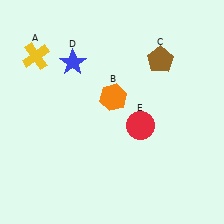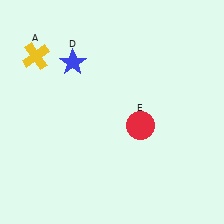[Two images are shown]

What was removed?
The brown pentagon (C), the orange hexagon (B) were removed in Image 2.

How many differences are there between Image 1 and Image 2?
There are 2 differences between the two images.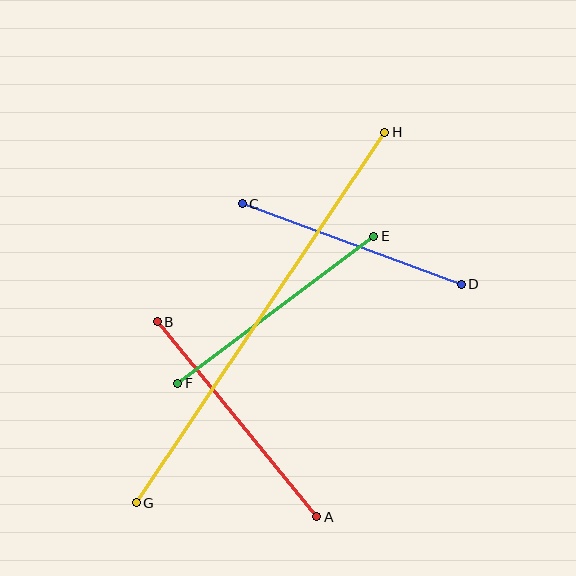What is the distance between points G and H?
The distance is approximately 447 pixels.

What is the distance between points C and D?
The distance is approximately 233 pixels.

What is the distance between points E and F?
The distance is approximately 245 pixels.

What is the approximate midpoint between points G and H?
The midpoint is at approximately (260, 317) pixels.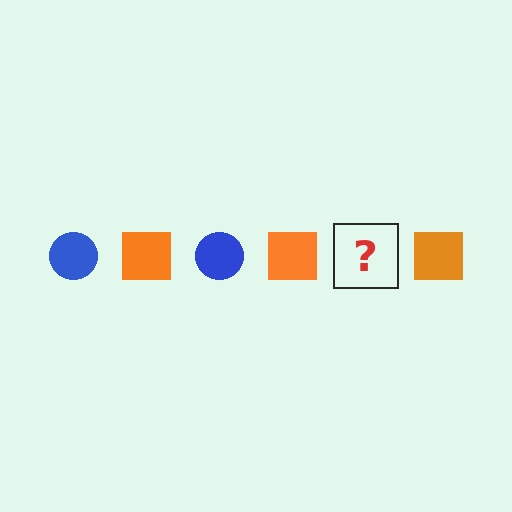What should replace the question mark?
The question mark should be replaced with a blue circle.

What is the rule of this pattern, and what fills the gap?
The rule is that the pattern alternates between blue circle and orange square. The gap should be filled with a blue circle.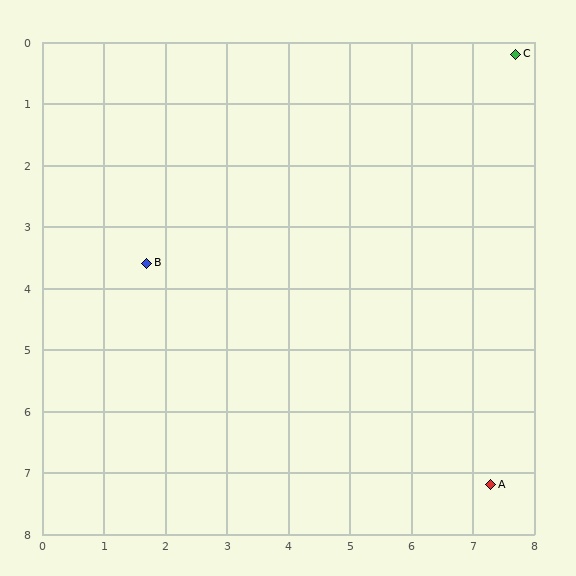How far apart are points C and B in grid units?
Points C and B are about 6.9 grid units apart.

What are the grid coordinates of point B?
Point B is at approximately (1.7, 3.6).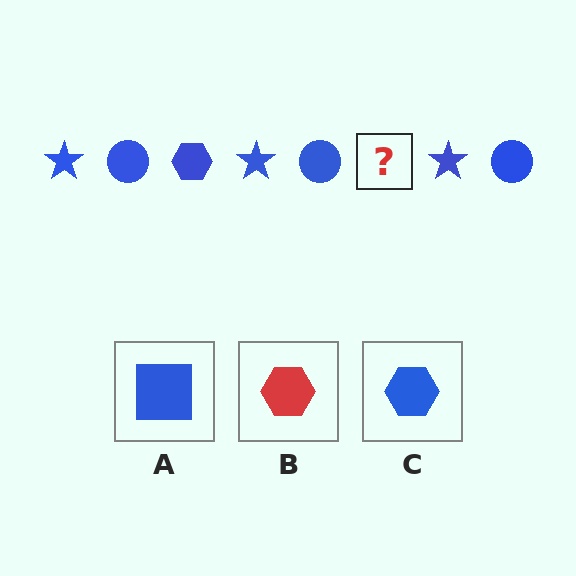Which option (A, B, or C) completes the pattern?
C.